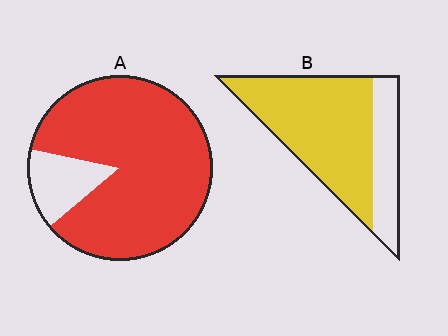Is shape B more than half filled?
Yes.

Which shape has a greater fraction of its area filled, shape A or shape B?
Shape A.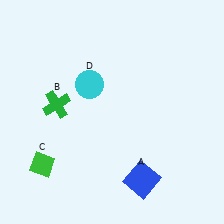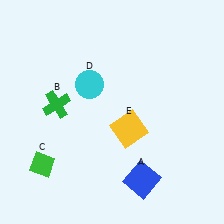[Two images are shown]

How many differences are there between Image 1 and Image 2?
There is 1 difference between the two images.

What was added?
A yellow square (E) was added in Image 2.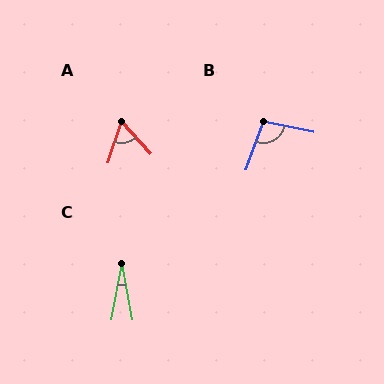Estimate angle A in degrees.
Approximately 61 degrees.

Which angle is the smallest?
C, at approximately 22 degrees.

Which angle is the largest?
B, at approximately 99 degrees.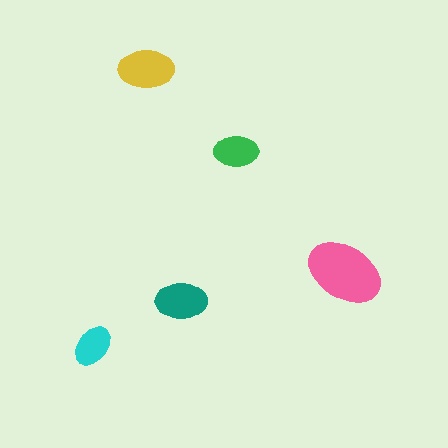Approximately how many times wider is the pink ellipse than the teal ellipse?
About 1.5 times wider.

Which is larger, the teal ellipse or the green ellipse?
The teal one.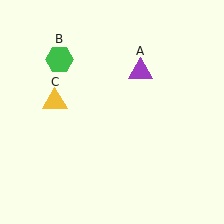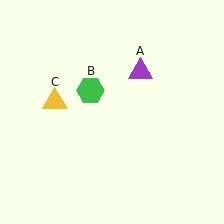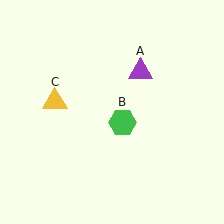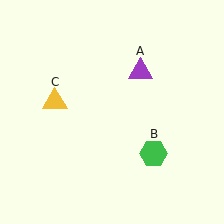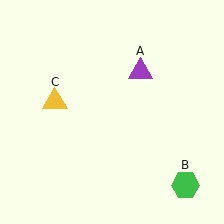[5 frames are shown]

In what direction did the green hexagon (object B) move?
The green hexagon (object B) moved down and to the right.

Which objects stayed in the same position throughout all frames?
Purple triangle (object A) and yellow triangle (object C) remained stationary.